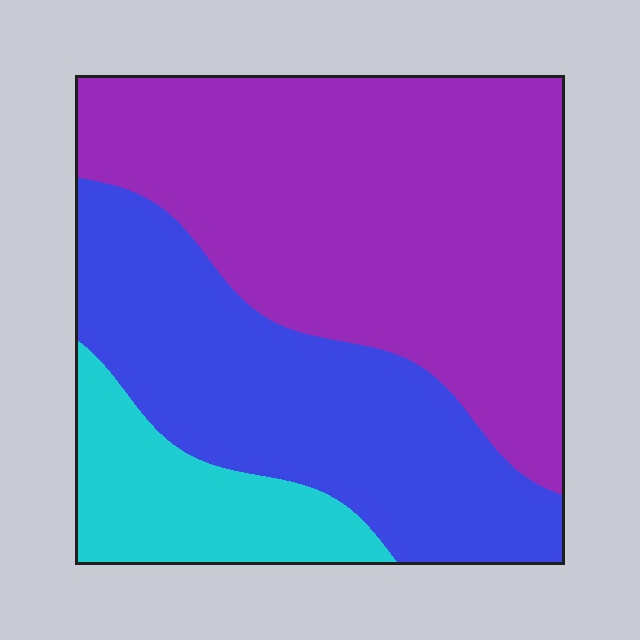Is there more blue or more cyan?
Blue.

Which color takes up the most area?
Purple, at roughly 50%.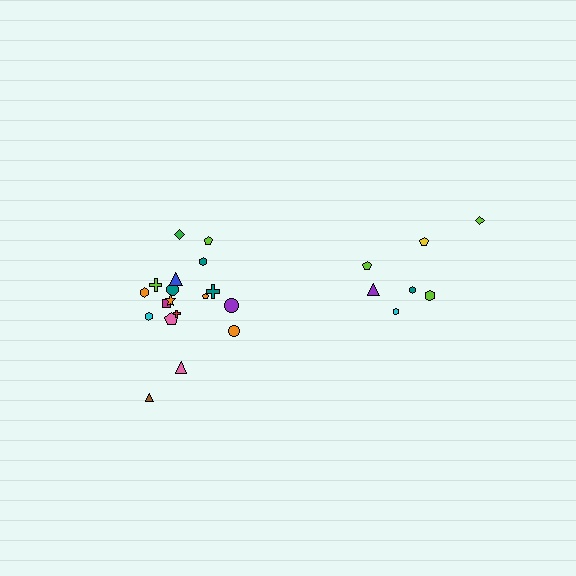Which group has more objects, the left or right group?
The left group.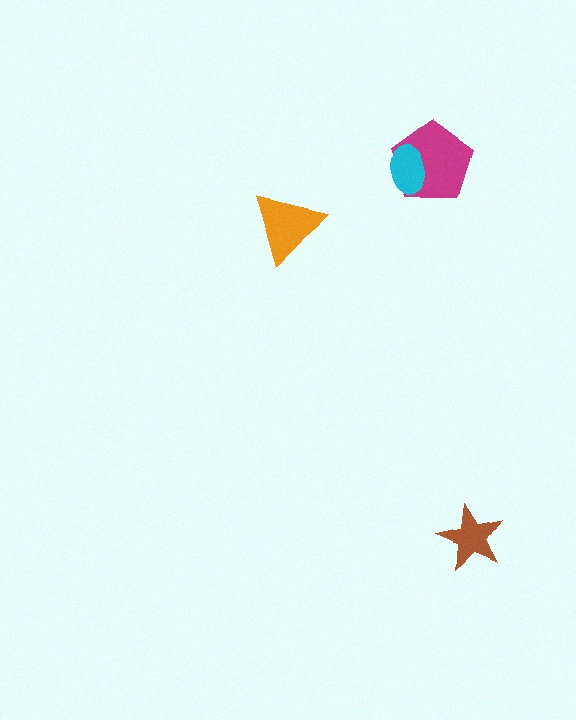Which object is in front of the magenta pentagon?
The cyan ellipse is in front of the magenta pentagon.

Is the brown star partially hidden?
No, no other shape covers it.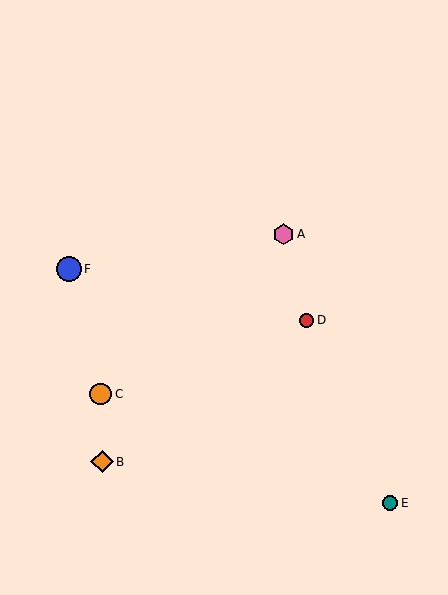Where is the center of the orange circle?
The center of the orange circle is at (101, 394).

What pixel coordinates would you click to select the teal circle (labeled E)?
Click at (390, 503) to select the teal circle E.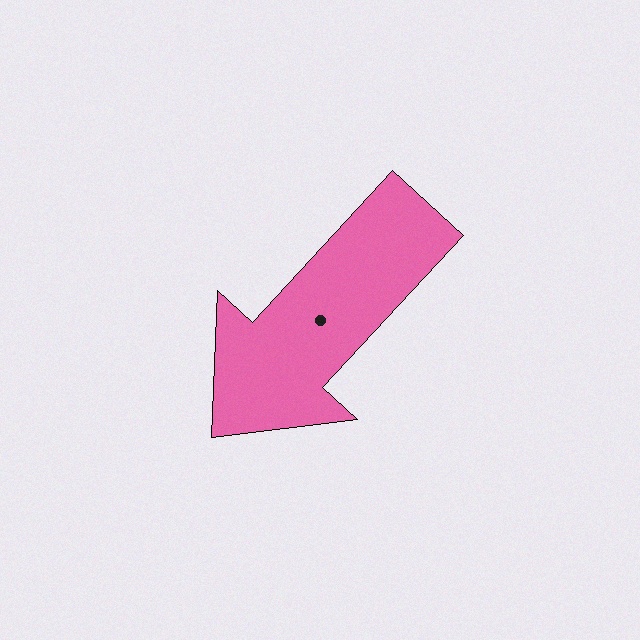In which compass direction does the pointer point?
Southwest.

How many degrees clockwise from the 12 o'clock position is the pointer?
Approximately 223 degrees.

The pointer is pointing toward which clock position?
Roughly 7 o'clock.